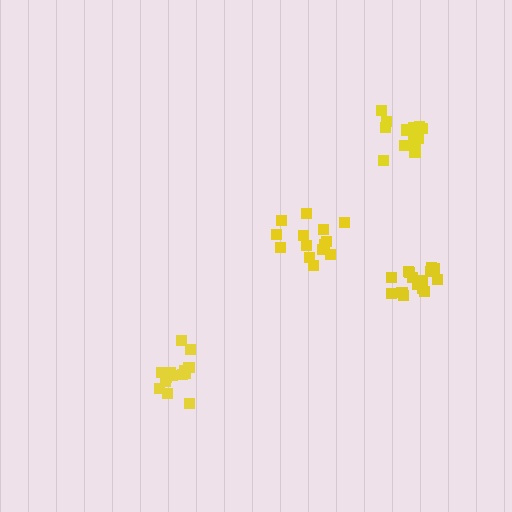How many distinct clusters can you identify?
There are 4 distinct clusters.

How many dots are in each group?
Group 1: 14 dots, Group 2: 14 dots, Group 3: 14 dots, Group 4: 15 dots (57 total).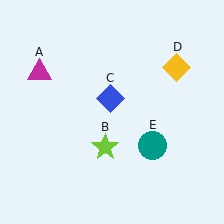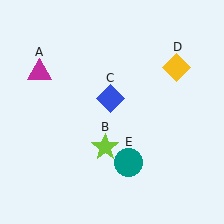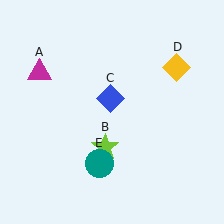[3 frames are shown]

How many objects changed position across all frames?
1 object changed position: teal circle (object E).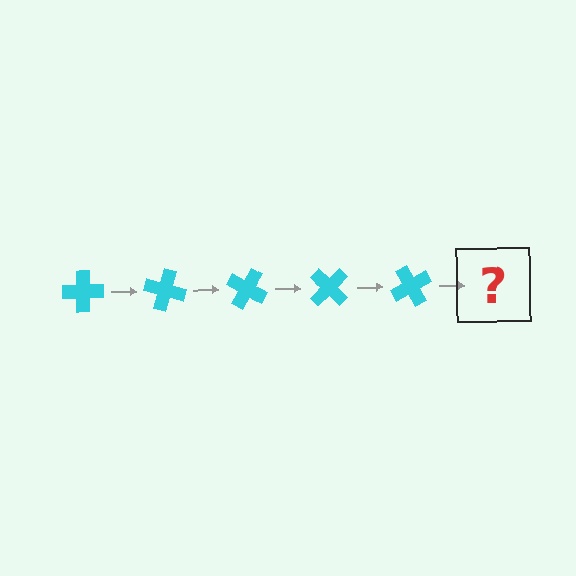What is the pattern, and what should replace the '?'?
The pattern is that the cross rotates 15 degrees each step. The '?' should be a cyan cross rotated 75 degrees.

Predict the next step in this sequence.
The next step is a cyan cross rotated 75 degrees.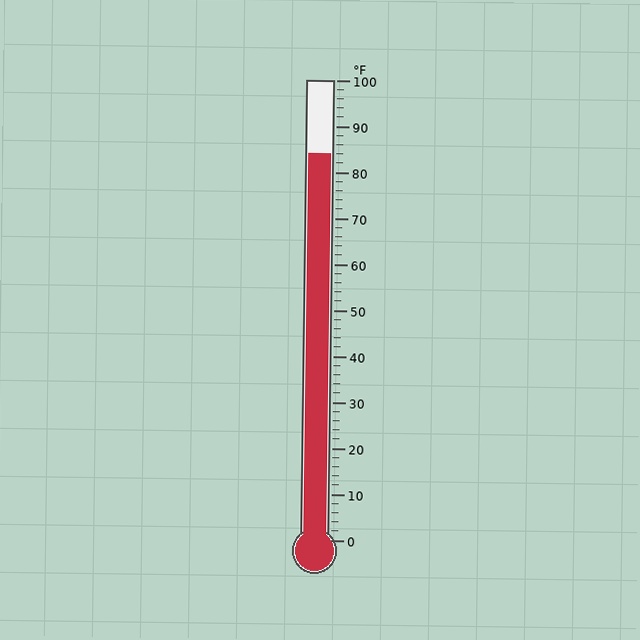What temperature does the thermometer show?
The thermometer shows approximately 84°F.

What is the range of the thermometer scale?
The thermometer scale ranges from 0°F to 100°F.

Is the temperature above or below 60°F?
The temperature is above 60°F.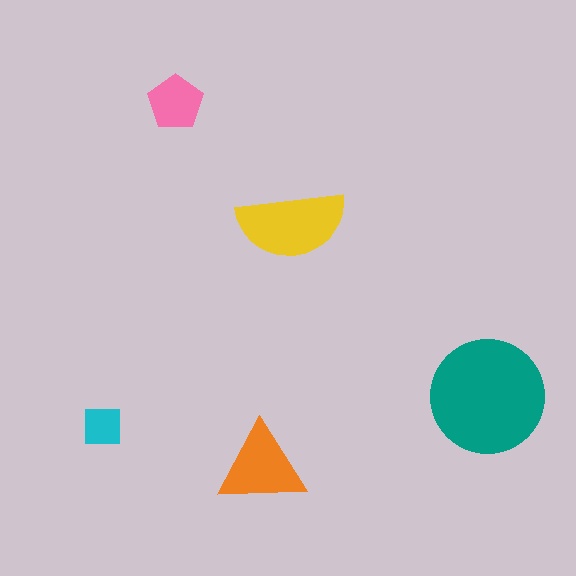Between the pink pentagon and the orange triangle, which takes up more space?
The orange triangle.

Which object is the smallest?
The cyan square.